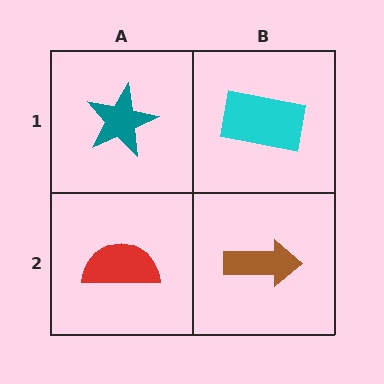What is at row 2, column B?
A brown arrow.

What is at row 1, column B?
A cyan rectangle.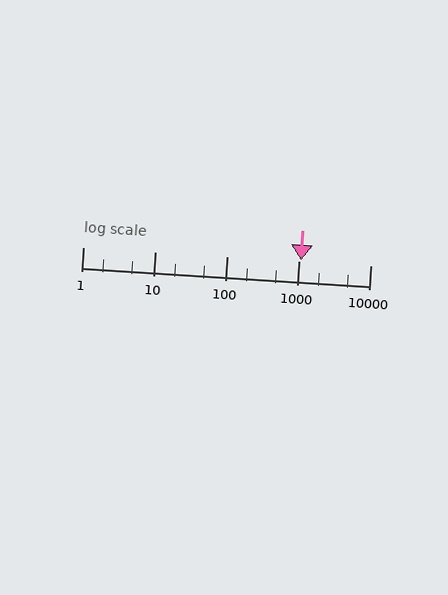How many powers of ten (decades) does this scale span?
The scale spans 4 decades, from 1 to 10000.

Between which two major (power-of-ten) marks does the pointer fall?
The pointer is between 1000 and 10000.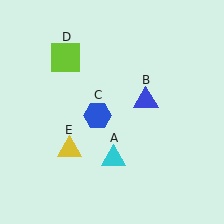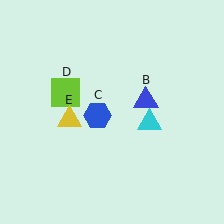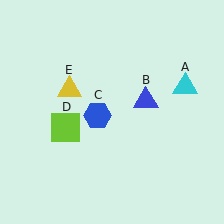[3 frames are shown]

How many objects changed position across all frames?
3 objects changed position: cyan triangle (object A), lime square (object D), yellow triangle (object E).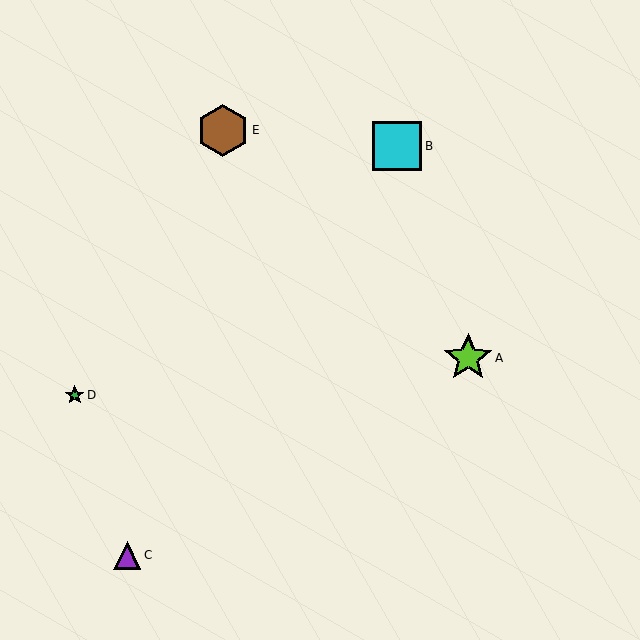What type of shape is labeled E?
Shape E is a brown hexagon.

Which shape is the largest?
The brown hexagon (labeled E) is the largest.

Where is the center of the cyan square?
The center of the cyan square is at (397, 146).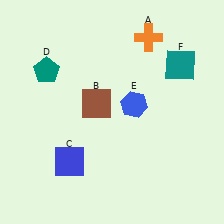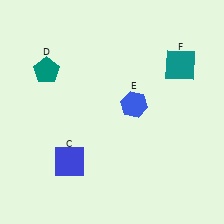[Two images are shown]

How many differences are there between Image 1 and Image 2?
There are 2 differences between the two images.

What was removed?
The orange cross (A), the brown square (B) were removed in Image 2.